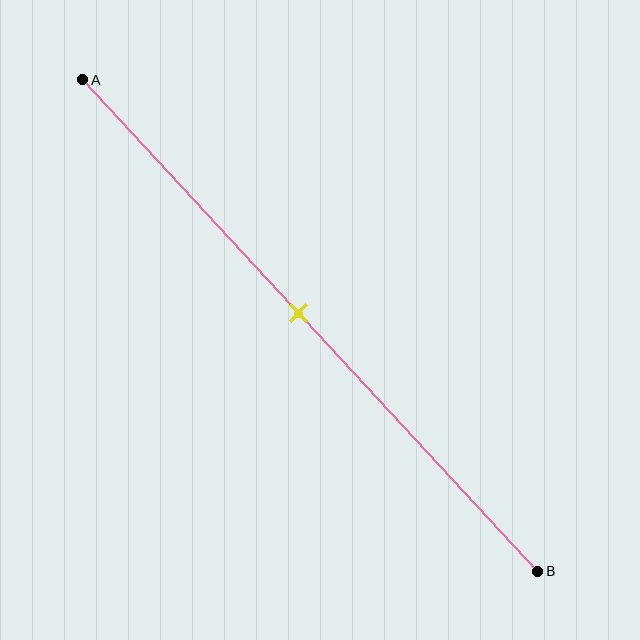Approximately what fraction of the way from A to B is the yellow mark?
The yellow mark is approximately 45% of the way from A to B.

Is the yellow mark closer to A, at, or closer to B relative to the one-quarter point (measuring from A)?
The yellow mark is closer to point B than the one-quarter point of segment AB.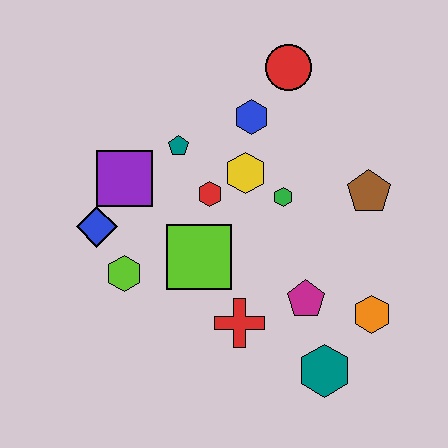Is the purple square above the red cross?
Yes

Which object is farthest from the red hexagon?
The teal hexagon is farthest from the red hexagon.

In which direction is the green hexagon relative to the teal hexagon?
The green hexagon is above the teal hexagon.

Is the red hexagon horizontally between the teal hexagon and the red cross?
No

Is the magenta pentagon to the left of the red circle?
No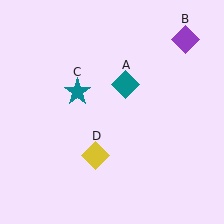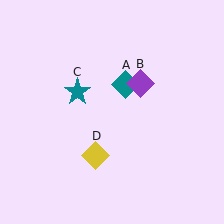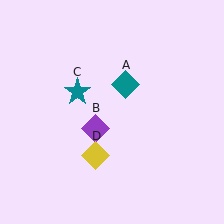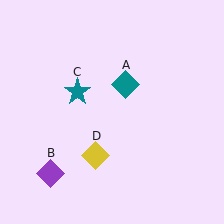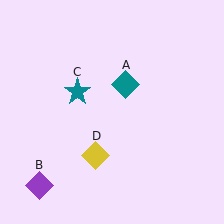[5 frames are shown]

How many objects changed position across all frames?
1 object changed position: purple diamond (object B).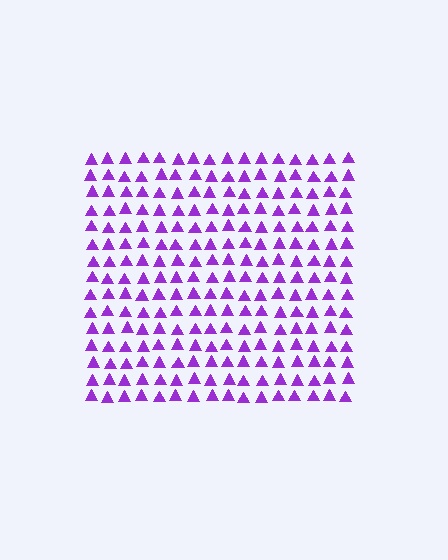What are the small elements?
The small elements are triangles.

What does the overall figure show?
The overall figure shows a square.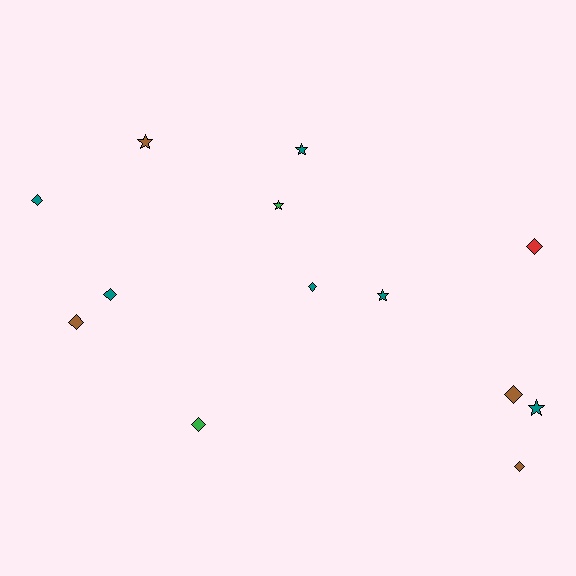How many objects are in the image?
There are 13 objects.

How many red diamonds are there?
There is 1 red diamond.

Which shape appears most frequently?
Diamond, with 8 objects.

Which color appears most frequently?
Teal, with 6 objects.